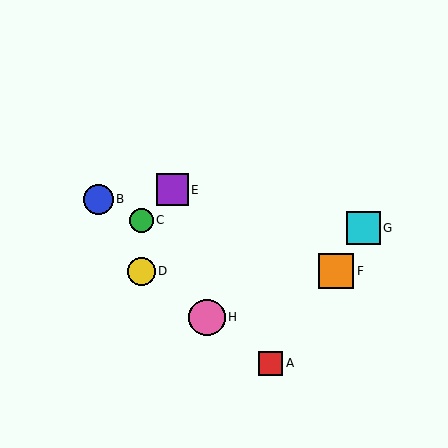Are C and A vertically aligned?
No, C is at x≈142 and A is at x≈271.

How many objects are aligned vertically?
2 objects (C, D) are aligned vertically.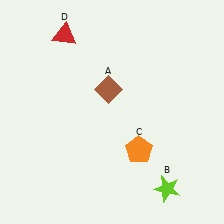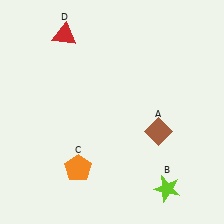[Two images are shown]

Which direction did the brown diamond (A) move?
The brown diamond (A) moved right.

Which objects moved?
The objects that moved are: the brown diamond (A), the orange pentagon (C).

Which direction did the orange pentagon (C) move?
The orange pentagon (C) moved left.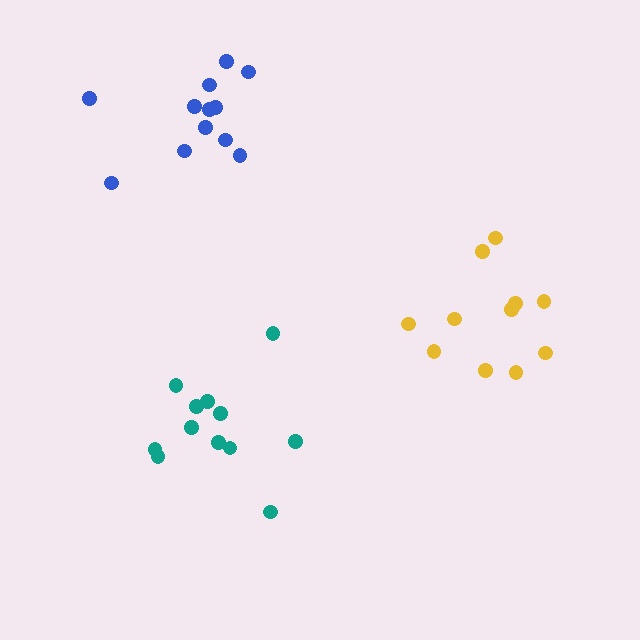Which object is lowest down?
The teal cluster is bottommost.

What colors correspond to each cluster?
The clusters are colored: yellow, teal, blue.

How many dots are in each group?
Group 1: 11 dots, Group 2: 12 dots, Group 3: 12 dots (35 total).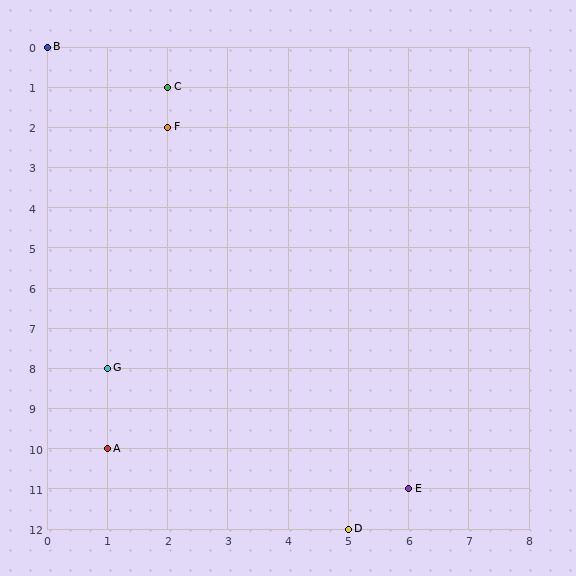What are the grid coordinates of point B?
Point B is at grid coordinates (0, 0).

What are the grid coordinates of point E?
Point E is at grid coordinates (6, 11).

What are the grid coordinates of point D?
Point D is at grid coordinates (5, 12).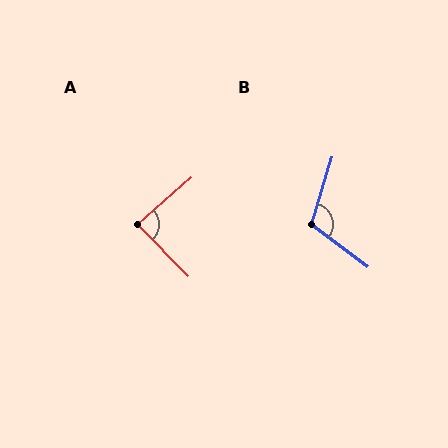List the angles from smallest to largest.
A (87°), B (110°).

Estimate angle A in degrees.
Approximately 87 degrees.